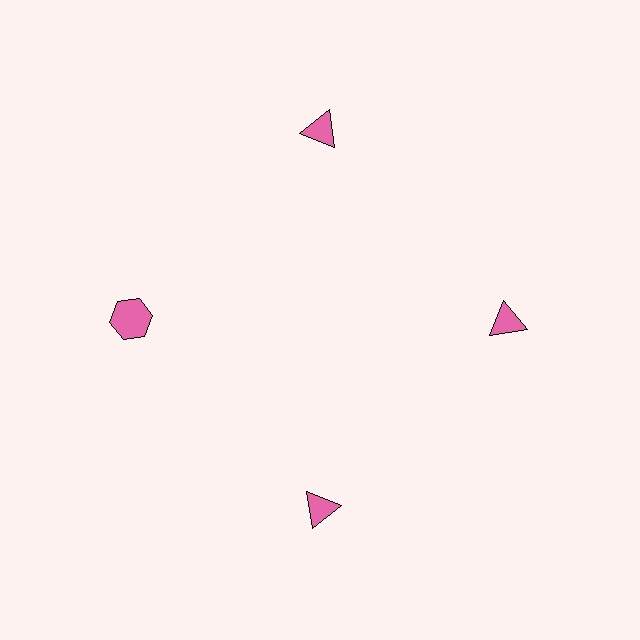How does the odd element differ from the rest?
It has a different shape: hexagon instead of triangle.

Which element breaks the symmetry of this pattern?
The pink hexagon at roughly the 9 o'clock position breaks the symmetry. All other shapes are pink triangles.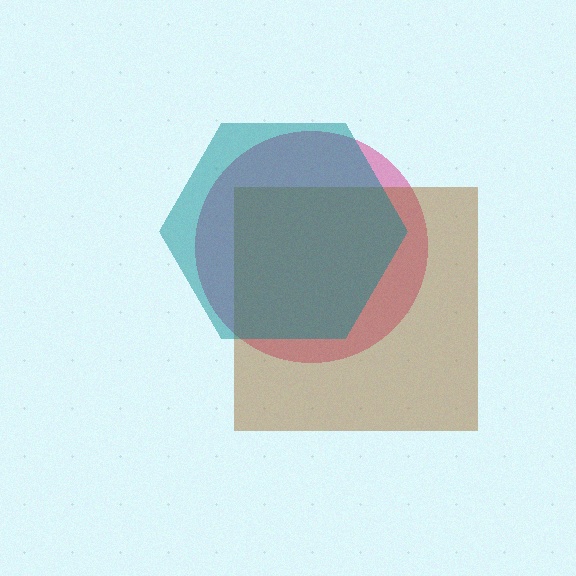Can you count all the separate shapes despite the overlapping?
Yes, there are 3 separate shapes.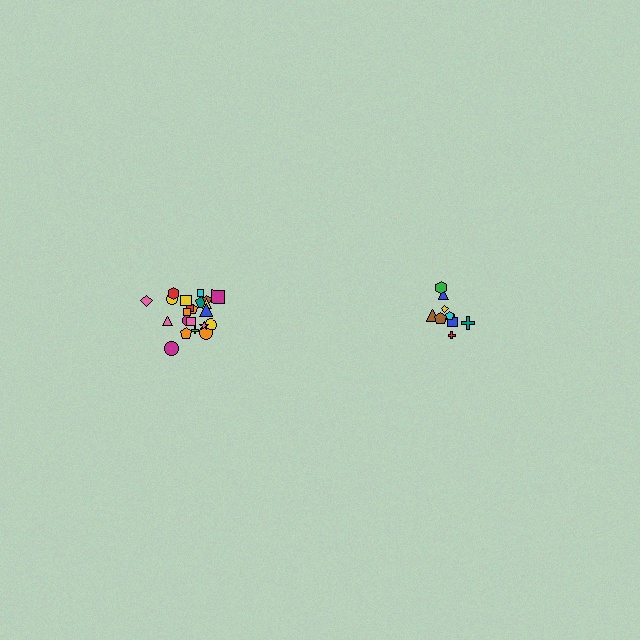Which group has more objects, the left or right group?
The left group.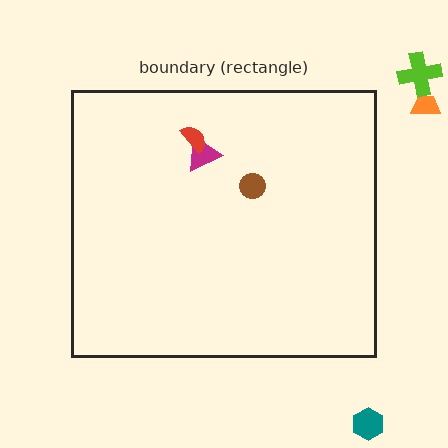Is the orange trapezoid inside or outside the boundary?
Outside.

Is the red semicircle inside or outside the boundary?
Inside.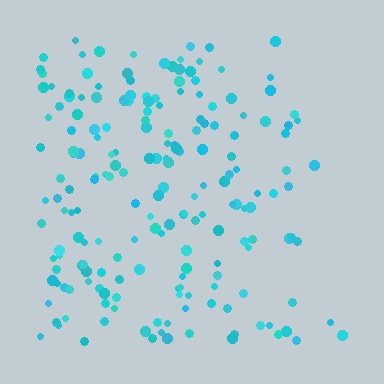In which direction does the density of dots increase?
From right to left, with the left side densest.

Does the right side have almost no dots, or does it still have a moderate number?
Still a moderate number, just noticeably fewer than the left.